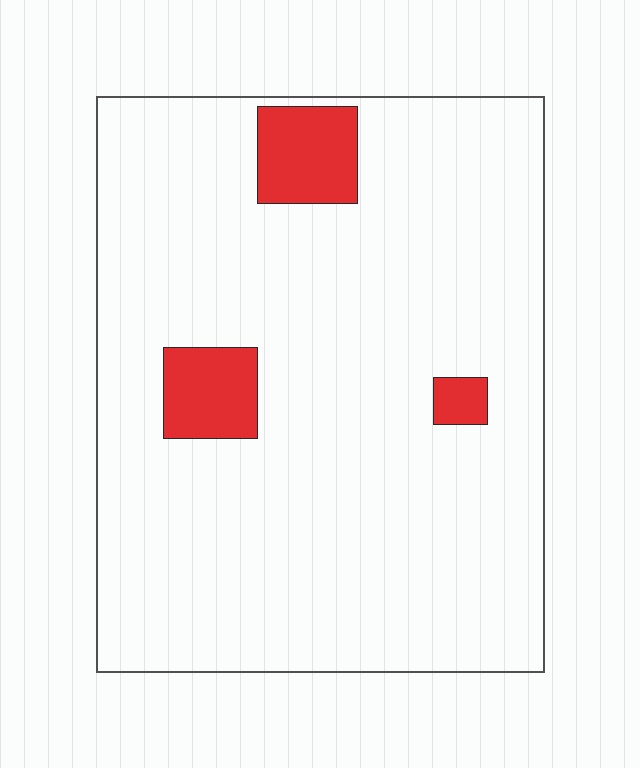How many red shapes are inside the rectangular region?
3.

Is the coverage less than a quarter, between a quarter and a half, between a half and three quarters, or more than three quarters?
Less than a quarter.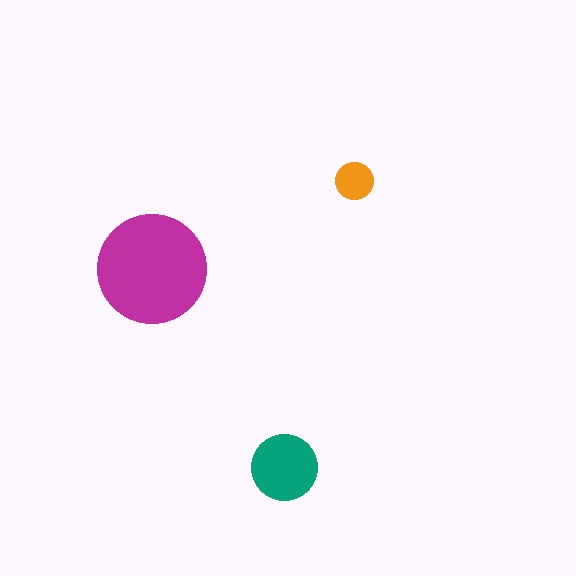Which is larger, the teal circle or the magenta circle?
The magenta one.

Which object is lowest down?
The teal circle is bottommost.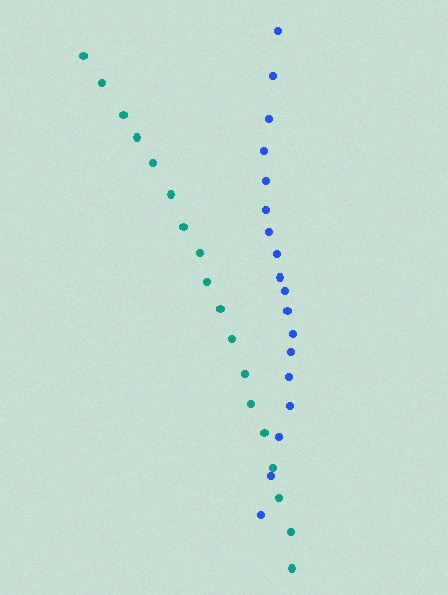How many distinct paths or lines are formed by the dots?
There are 2 distinct paths.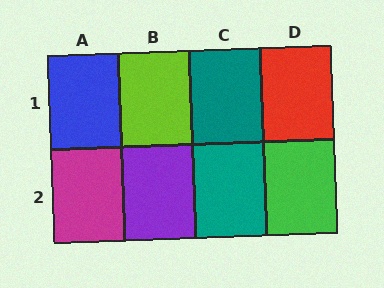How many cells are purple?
1 cell is purple.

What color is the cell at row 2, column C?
Teal.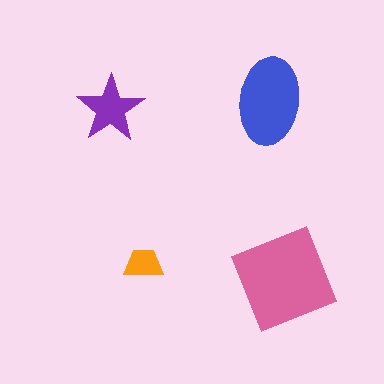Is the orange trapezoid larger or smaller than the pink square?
Smaller.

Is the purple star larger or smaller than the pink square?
Smaller.